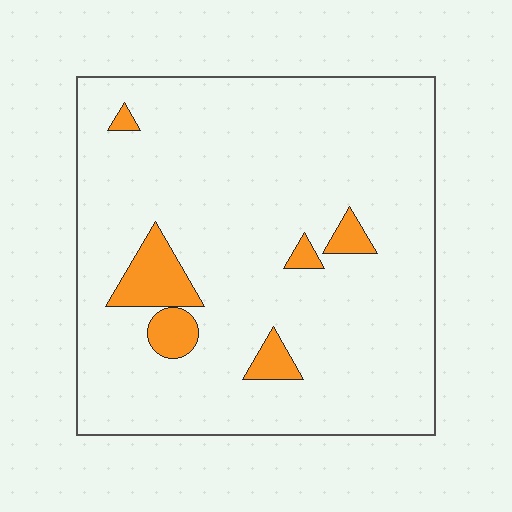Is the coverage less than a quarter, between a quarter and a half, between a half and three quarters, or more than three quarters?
Less than a quarter.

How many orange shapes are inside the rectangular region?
6.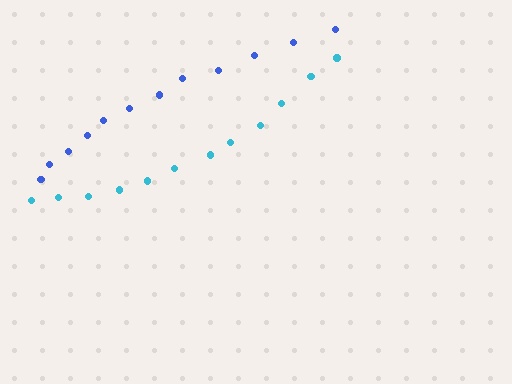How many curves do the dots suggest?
There are 2 distinct paths.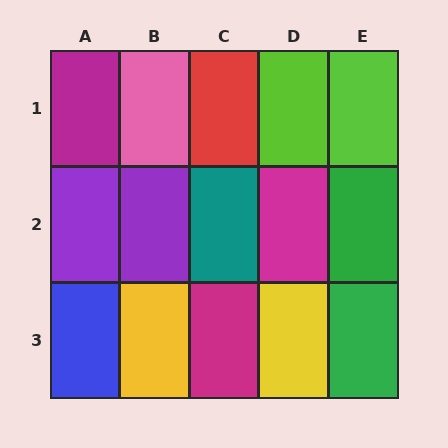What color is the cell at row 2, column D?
Magenta.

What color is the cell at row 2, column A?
Purple.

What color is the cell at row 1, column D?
Lime.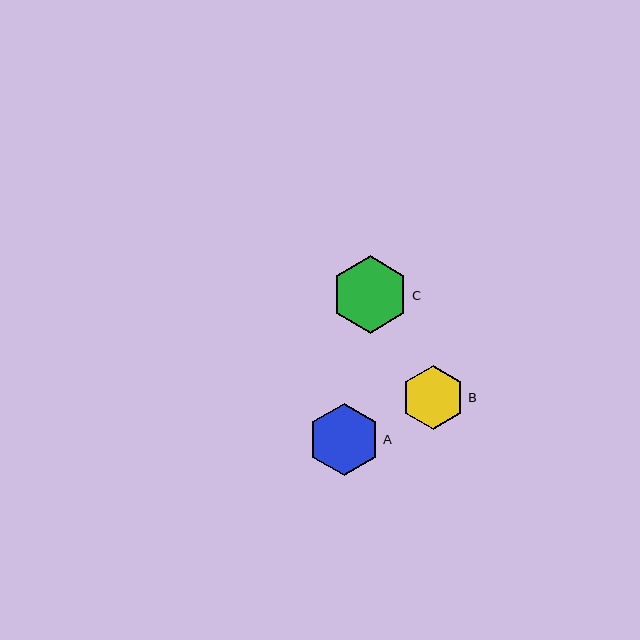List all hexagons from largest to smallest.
From largest to smallest: C, A, B.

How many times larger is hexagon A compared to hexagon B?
Hexagon A is approximately 1.1 times the size of hexagon B.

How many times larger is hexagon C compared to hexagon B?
Hexagon C is approximately 1.2 times the size of hexagon B.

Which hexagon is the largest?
Hexagon C is the largest with a size of approximately 77 pixels.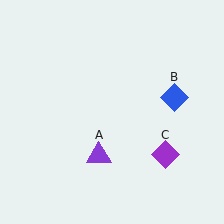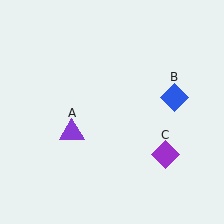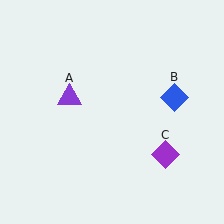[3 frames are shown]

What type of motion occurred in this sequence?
The purple triangle (object A) rotated clockwise around the center of the scene.